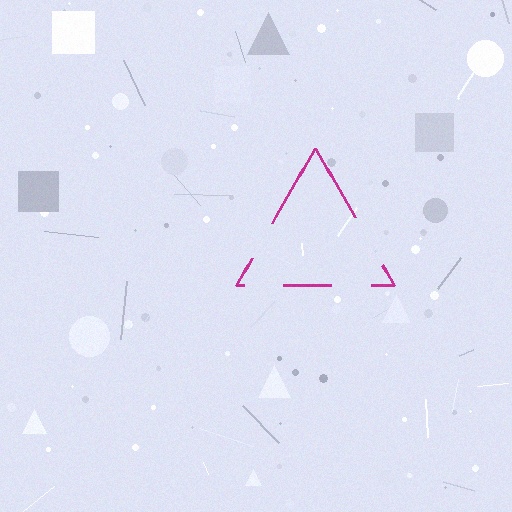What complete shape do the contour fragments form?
The contour fragments form a triangle.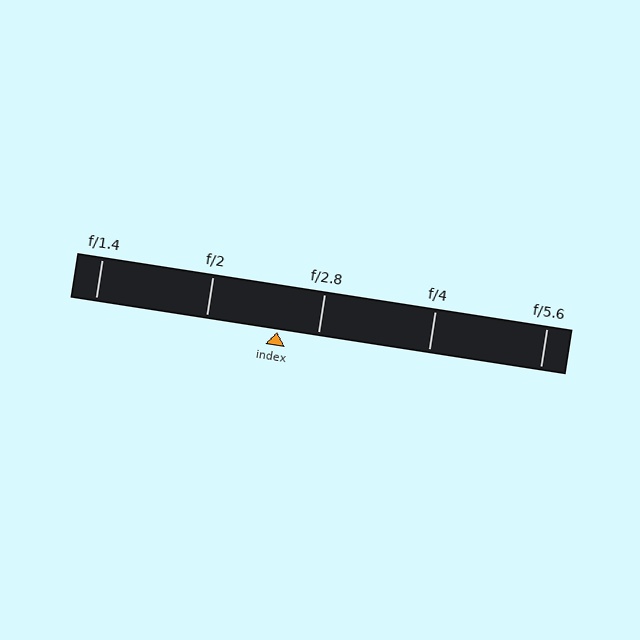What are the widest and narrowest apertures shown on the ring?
The widest aperture shown is f/1.4 and the narrowest is f/5.6.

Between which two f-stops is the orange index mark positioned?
The index mark is between f/2 and f/2.8.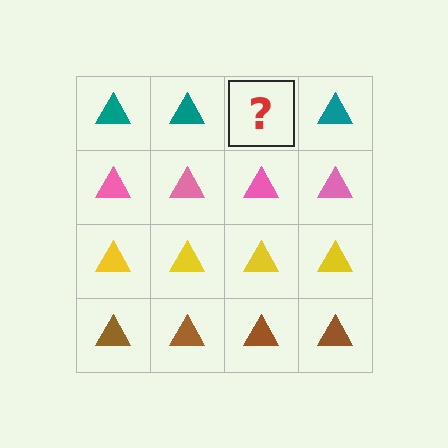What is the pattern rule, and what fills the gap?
The rule is that each row has a consistent color. The gap should be filled with a teal triangle.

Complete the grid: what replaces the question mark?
The question mark should be replaced with a teal triangle.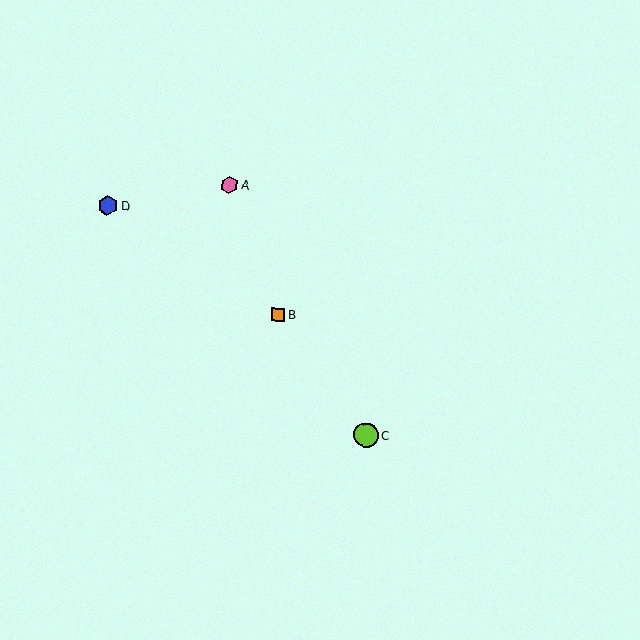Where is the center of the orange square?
The center of the orange square is at (278, 314).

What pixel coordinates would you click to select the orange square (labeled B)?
Click at (278, 314) to select the orange square B.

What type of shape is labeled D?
Shape D is a blue hexagon.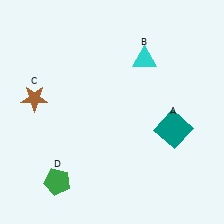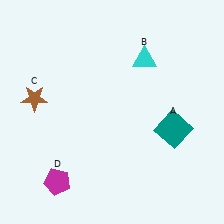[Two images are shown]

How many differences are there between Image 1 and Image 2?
There is 1 difference between the two images.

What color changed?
The pentagon (D) changed from green in Image 1 to magenta in Image 2.